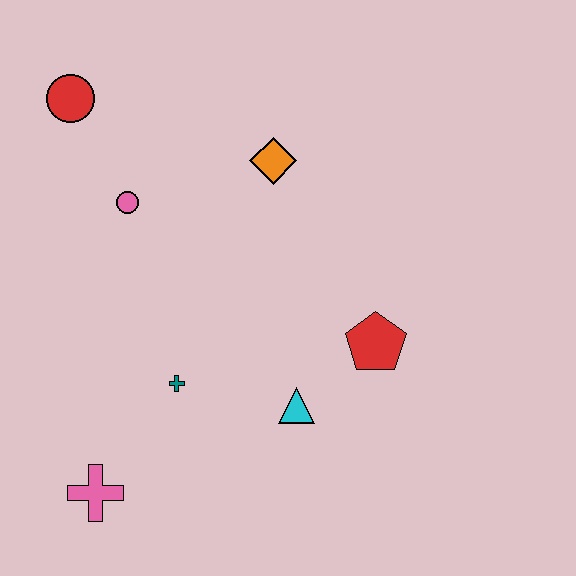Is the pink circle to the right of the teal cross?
No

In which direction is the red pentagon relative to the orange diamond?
The red pentagon is below the orange diamond.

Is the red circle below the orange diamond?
No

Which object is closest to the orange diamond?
The pink circle is closest to the orange diamond.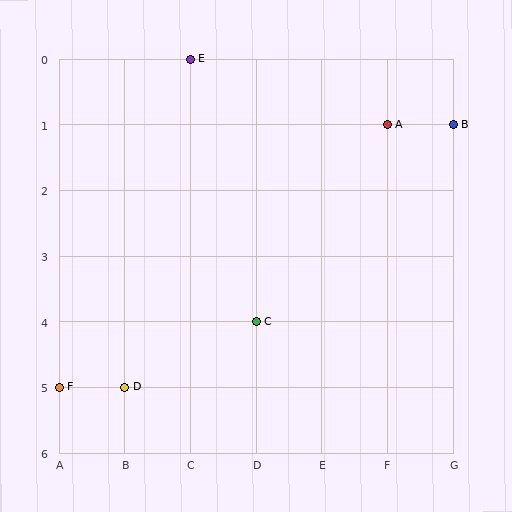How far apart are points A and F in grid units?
Points A and F are 5 columns and 4 rows apart (about 6.4 grid units diagonally).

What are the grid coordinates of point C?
Point C is at grid coordinates (D, 4).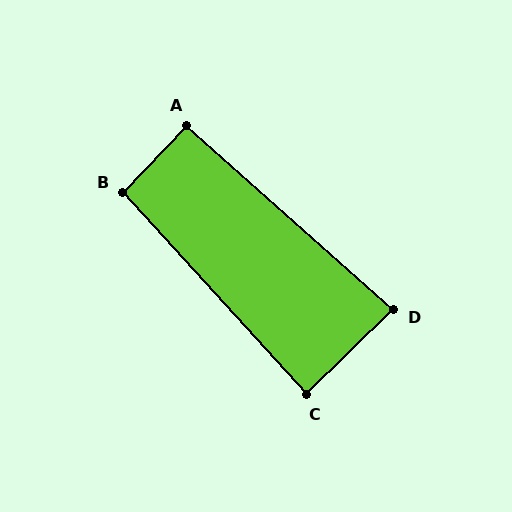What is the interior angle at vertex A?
Approximately 92 degrees (approximately right).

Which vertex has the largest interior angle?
B, at approximately 94 degrees.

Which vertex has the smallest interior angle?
D, at approximately 86 degrees.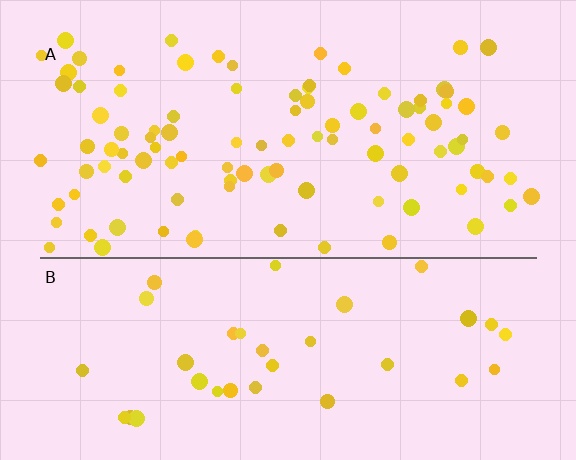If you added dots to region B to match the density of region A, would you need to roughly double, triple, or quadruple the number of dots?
Approximately triple.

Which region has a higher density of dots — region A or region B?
A (the top).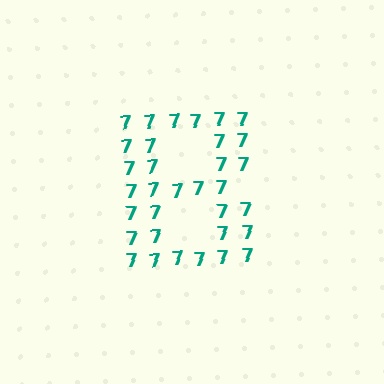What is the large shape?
The large shape is the letter B.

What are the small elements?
The small elements are digit 7's.